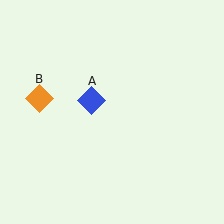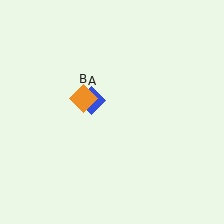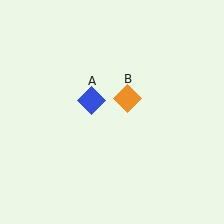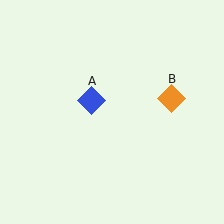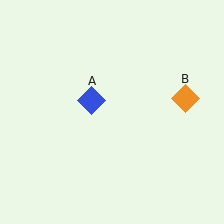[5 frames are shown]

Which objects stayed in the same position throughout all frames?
Blue diamond (object A) remained stationary.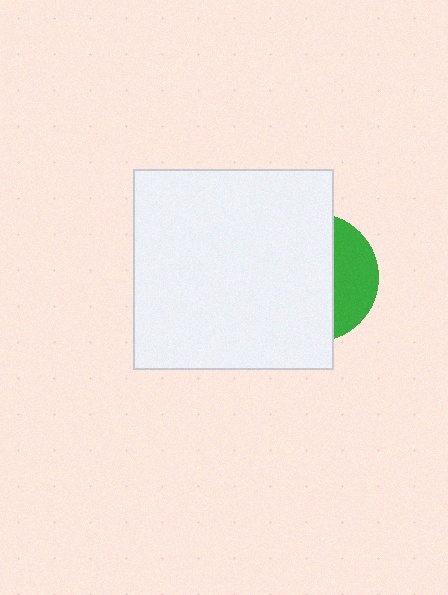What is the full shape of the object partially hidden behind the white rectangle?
The partially hidden object is a green circle.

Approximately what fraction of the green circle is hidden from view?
Roughly 68% of the green circle is hidden behind the white rectangle.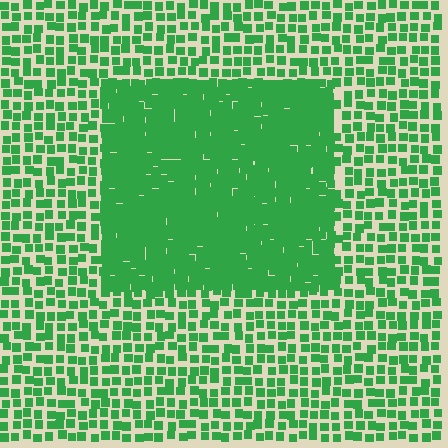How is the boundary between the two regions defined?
The boundary is defined by a change in element density (approximately 2.3x ratio). All elements are the same color, size, and shape.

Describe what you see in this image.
The image contains small green elements arranged at two different densities. A rectangle-shaped region is visible where the elements are more densely packed than the surrounding area.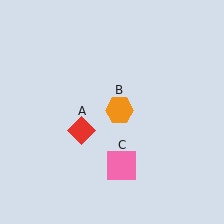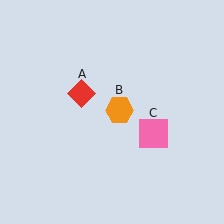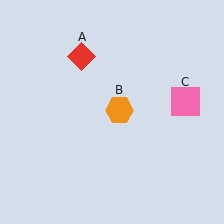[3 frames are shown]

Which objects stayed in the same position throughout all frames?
Orange hexagon (object B) remained stationary.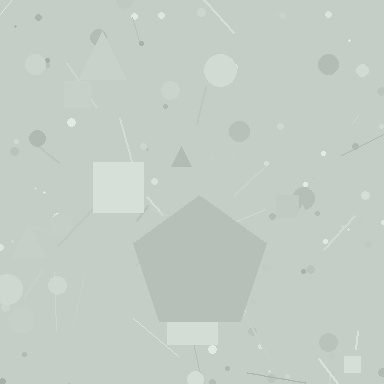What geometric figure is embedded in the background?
A pentagon is embedded in the background.